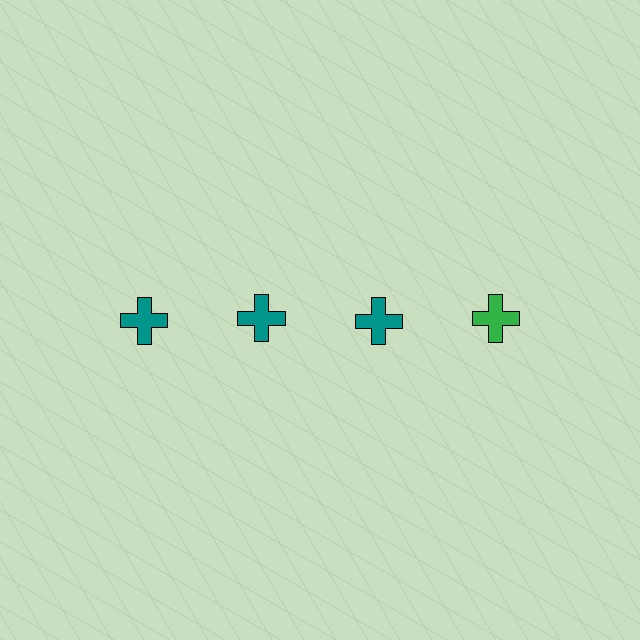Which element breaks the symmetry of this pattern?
The green cross in the top row, second from right column breaks the symmetry. All other shapes are teal crosses.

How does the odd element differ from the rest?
It has a different color: green instead of teal.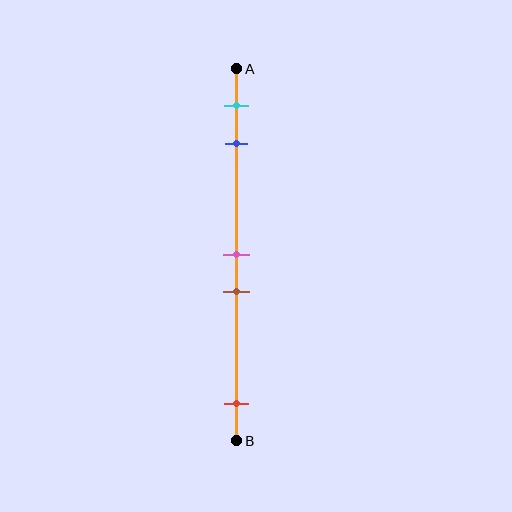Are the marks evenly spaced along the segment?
No, the marks are not evenly spaced.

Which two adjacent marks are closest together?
The pink and brown marks are the closest adjacent pair.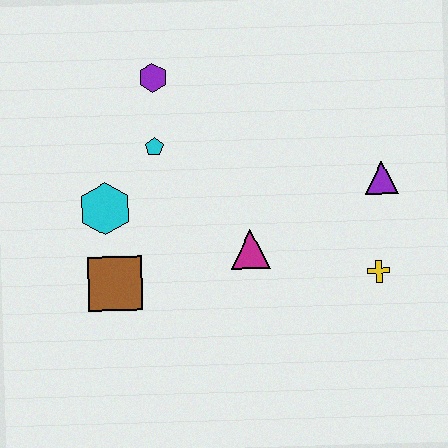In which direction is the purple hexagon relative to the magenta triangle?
The purple hexagon is above the magenta triangle.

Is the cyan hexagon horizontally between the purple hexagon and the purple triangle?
No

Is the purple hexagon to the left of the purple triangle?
Yes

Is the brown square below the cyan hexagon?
Yes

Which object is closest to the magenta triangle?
The yellow cross is closest to the magenta triangle.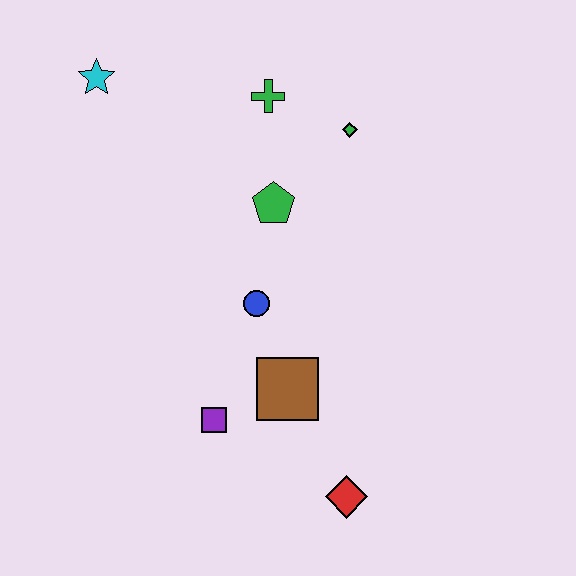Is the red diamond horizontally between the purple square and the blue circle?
No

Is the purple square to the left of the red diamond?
Yes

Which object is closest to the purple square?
The brown square is closest to the purple square.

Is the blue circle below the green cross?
Yes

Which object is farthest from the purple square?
The cyan star is farthest from the purple square.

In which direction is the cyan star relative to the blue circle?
The cyan star is above the blue circle.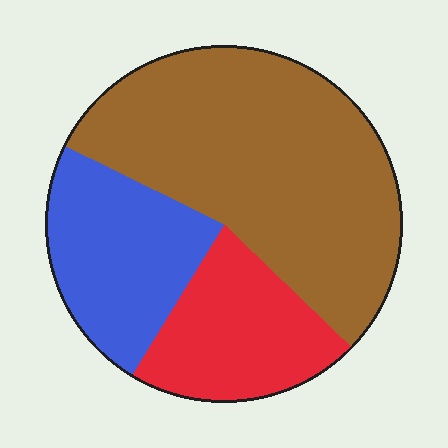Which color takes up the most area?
Brown, at roughly 55%.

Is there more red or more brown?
Brown.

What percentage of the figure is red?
Red takes up about one fifth (1/5) of the figure.